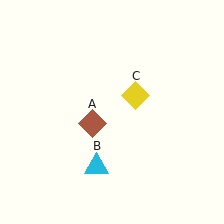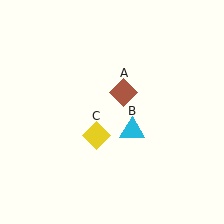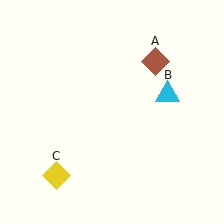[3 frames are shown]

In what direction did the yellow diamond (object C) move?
The yellow diamond (object C) moved down and to the left.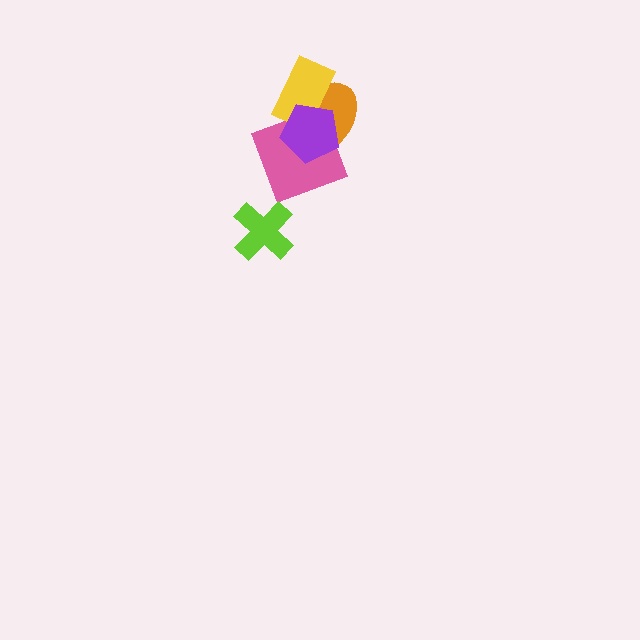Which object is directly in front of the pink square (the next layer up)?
The yellow rectangle is directly in front of the pink square.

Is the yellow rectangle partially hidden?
Yes, it is partially covered by another shape.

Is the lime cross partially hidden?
No, no other shape covers it.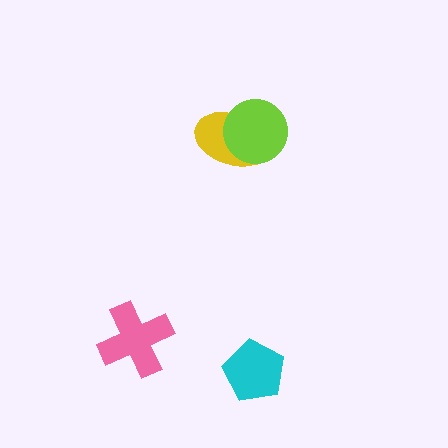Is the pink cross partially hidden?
No, no other shape covers it.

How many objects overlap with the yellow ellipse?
1 object overlaps with the yellow ellipse.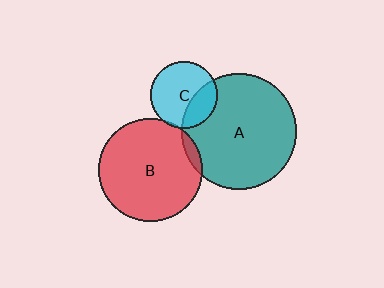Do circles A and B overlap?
Yes.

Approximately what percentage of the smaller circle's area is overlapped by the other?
Approximately 5%.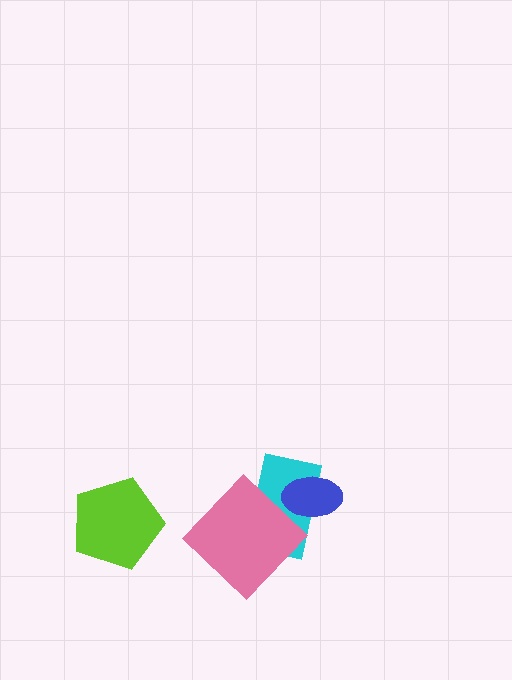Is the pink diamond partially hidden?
No, no other shape covers it.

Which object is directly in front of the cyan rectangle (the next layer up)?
The blue ellipse is directly in front of the cyan rectangle.